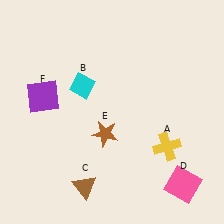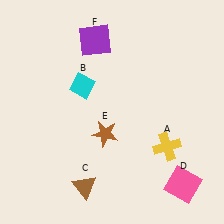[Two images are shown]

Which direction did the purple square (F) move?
The purple square (F) moved up.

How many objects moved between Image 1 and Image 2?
1 object moved between the two images.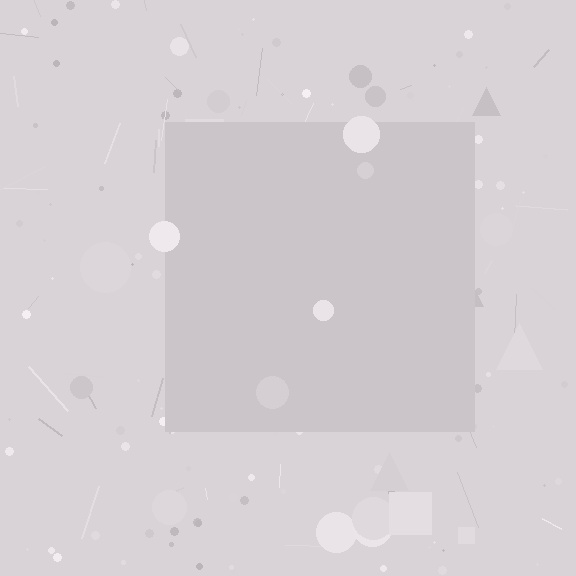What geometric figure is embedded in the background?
A square is embedded in the background.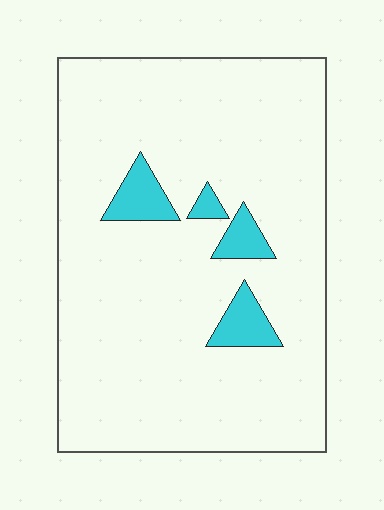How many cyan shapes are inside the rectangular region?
4.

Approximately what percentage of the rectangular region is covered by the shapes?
Approximately 10%.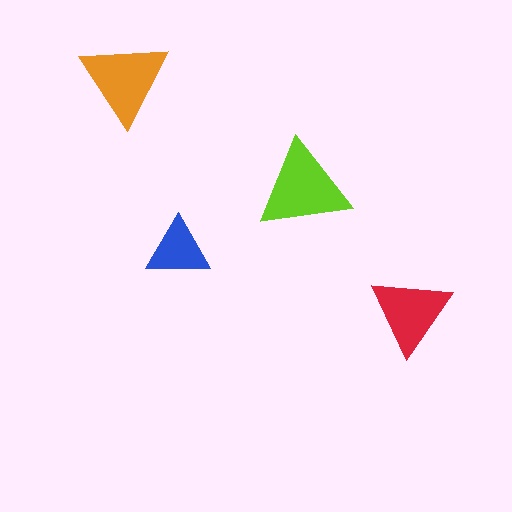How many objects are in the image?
There are 4 objects in the image.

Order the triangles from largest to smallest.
the lime one, the orange one, the red one, the blue one.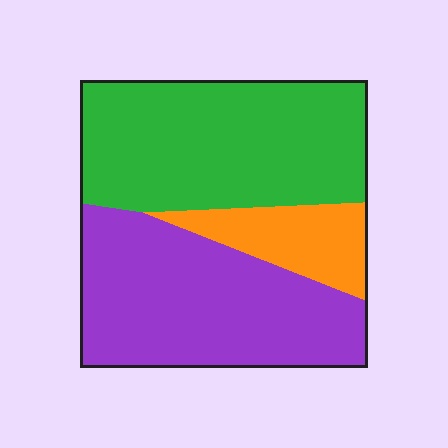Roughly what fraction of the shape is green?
Green covers around 45% of the shape.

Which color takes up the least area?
Orange, at roughly 15%.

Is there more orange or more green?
Green.